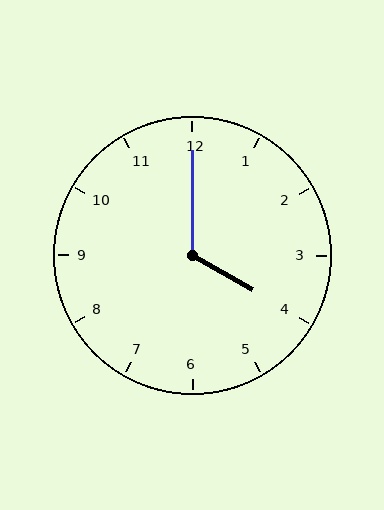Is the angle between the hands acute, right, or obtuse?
It is obtuse.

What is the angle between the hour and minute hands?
Approximately 120 degrees.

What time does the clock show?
4:00.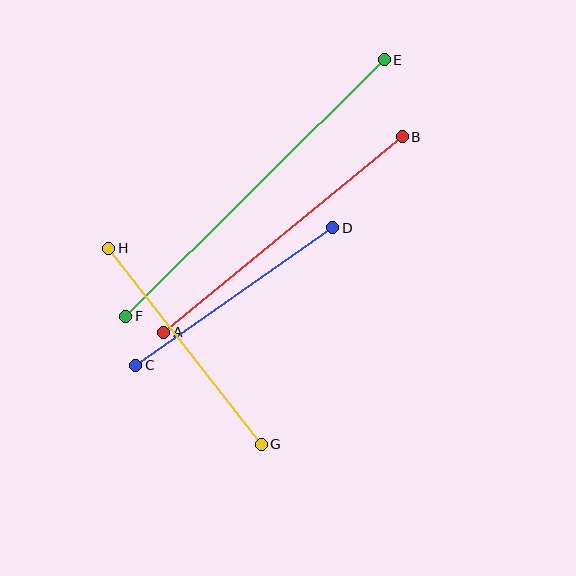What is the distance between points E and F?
The distance is approximately 364 pixels.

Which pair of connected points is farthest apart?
Points E and F are farthest apart.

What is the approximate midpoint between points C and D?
The midpoint is at approximately (234, 297) pixels.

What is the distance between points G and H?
The distance is approximately 249 pixels.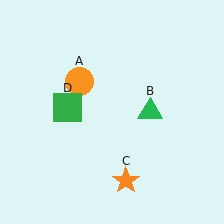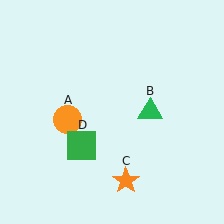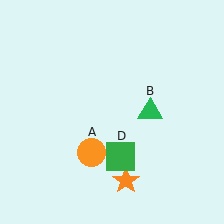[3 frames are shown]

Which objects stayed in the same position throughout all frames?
Green triangle (object B) and orange star (object C) remained stationary.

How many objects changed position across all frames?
2 objects changed position: orange circle (object A), green square (object D).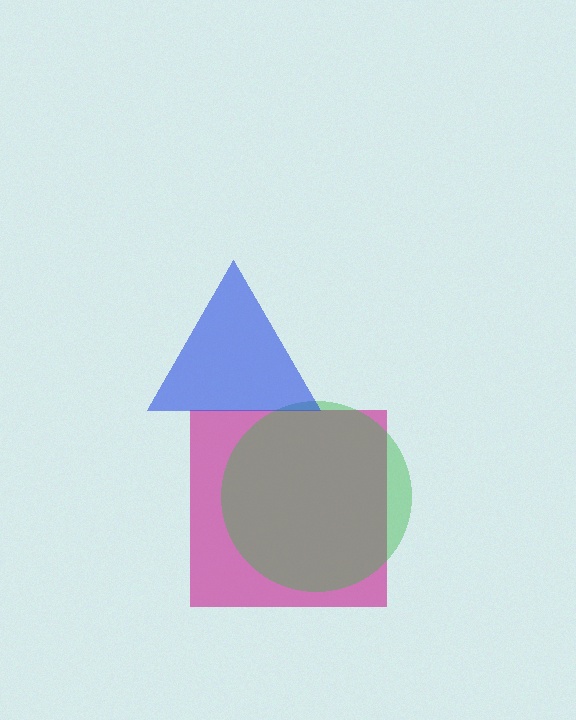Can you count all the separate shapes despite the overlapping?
Yes, there are 3 separate shapes.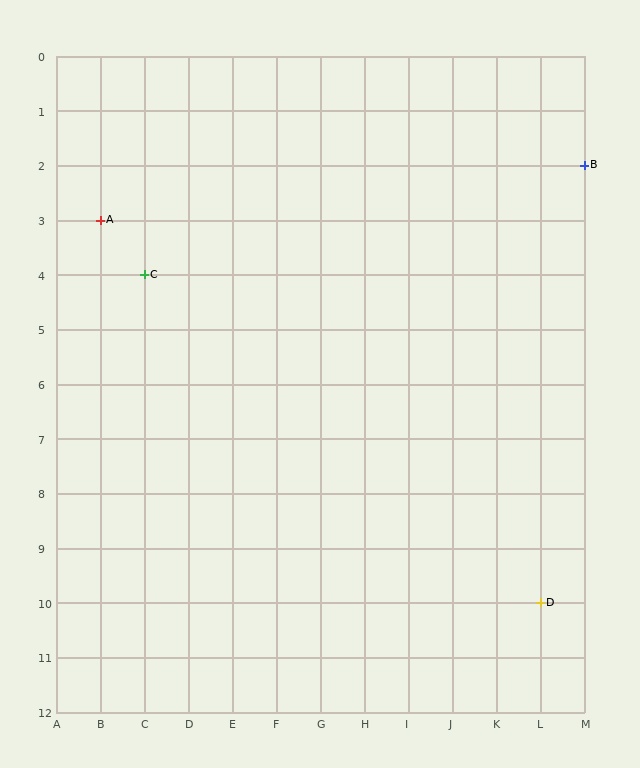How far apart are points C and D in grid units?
Points C and D are 9 columns and 6 rows apart (about 10.8 grid units diagonally).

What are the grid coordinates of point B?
Point B is at grid coordinates (M, 2).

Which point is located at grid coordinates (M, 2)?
Point B is at (M, 2).